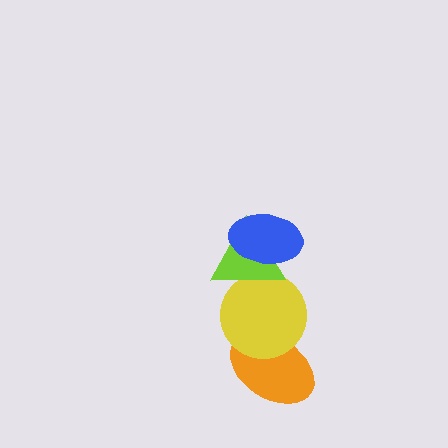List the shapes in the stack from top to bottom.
From top to bottom: the blue ellipse, the lime triangle, the yellow circle, the orange ellipse.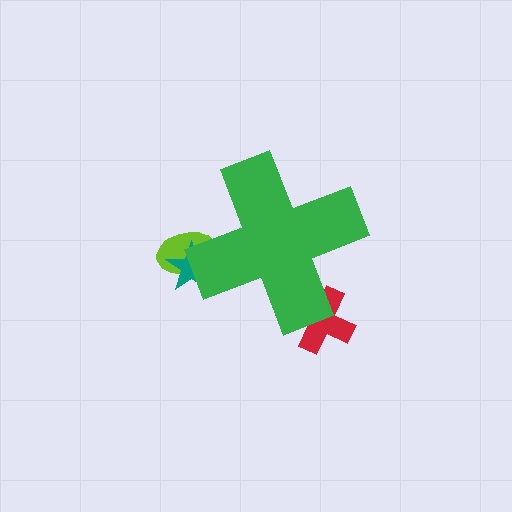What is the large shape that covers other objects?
A green cross.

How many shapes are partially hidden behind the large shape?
3 shapes are partially hidden.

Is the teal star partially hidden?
Yes, the teal star is partially hidden behind the green cross.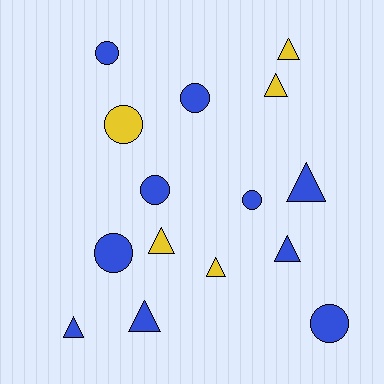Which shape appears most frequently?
Triangle, with 8 objects.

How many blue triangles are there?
There are 4 blue triangles.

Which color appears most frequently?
Blue, with 10 objects.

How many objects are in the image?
There are 15 objects.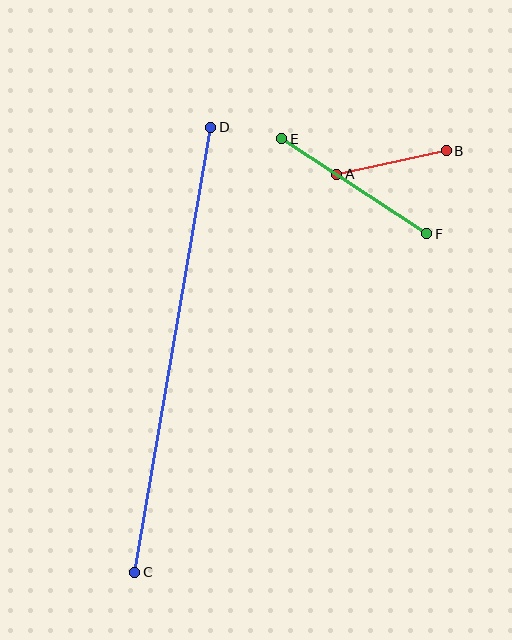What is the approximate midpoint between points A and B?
The midpoint is at approximately (391, 162) pixels.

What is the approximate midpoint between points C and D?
The midpoint is at approximately (173, 350) pixels.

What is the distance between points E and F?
The distance is approximately 174 pixels.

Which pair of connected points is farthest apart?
Points C and D are farthest apart.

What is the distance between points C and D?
The distance is approximately 452 pixels.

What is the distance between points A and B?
The distance is approximately 112 pixels.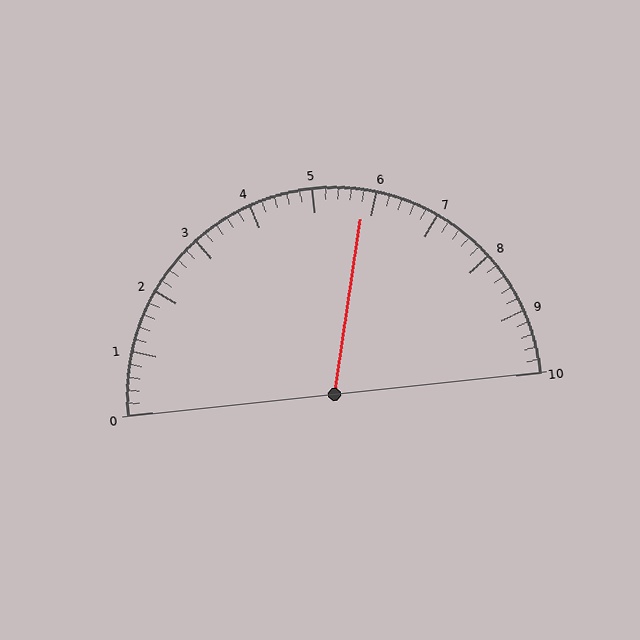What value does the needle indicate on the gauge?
The needle indicates approximately 5.8.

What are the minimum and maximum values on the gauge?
The gauge ranges from 0 to 10.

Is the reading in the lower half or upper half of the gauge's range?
The reading is in the upper half of the range (0 to 10).